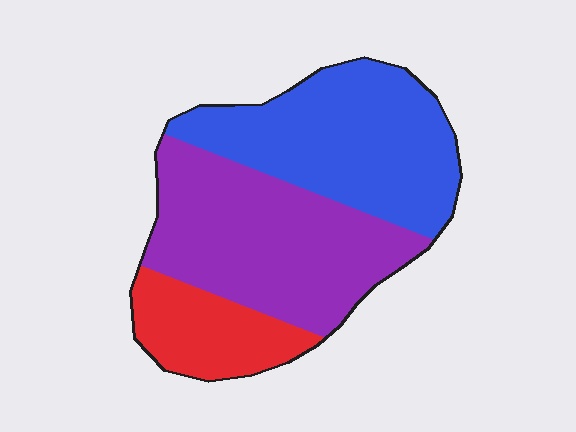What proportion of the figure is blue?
Blue covers about 40% of the figure.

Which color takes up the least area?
Red, at roughly 15%.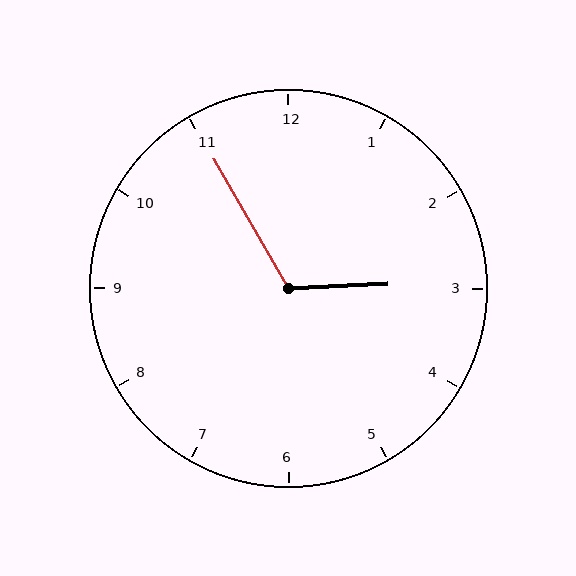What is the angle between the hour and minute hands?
Approximately 118 degrees.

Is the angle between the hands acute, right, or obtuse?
It is obtuse.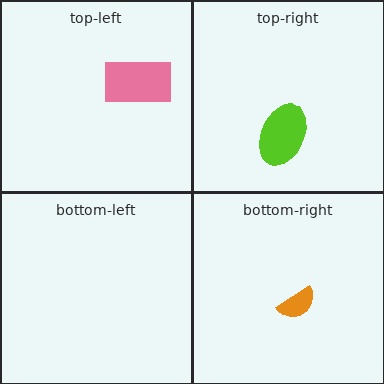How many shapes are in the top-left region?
1.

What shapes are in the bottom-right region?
The orange semicircle.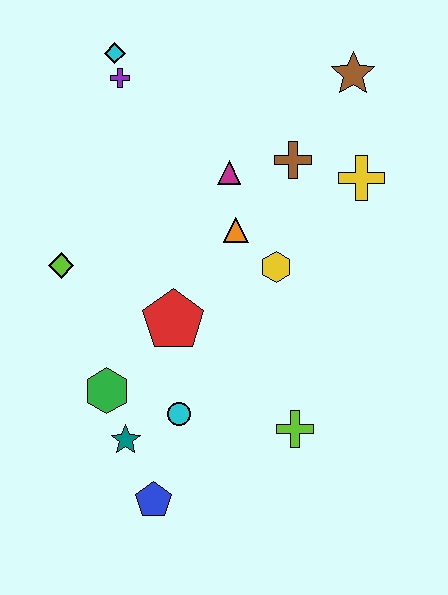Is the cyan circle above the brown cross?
No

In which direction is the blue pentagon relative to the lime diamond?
The blue pentagon is below the lime diamond.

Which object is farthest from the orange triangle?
The blue pentagon is farthest from the orange triangle.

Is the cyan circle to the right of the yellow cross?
No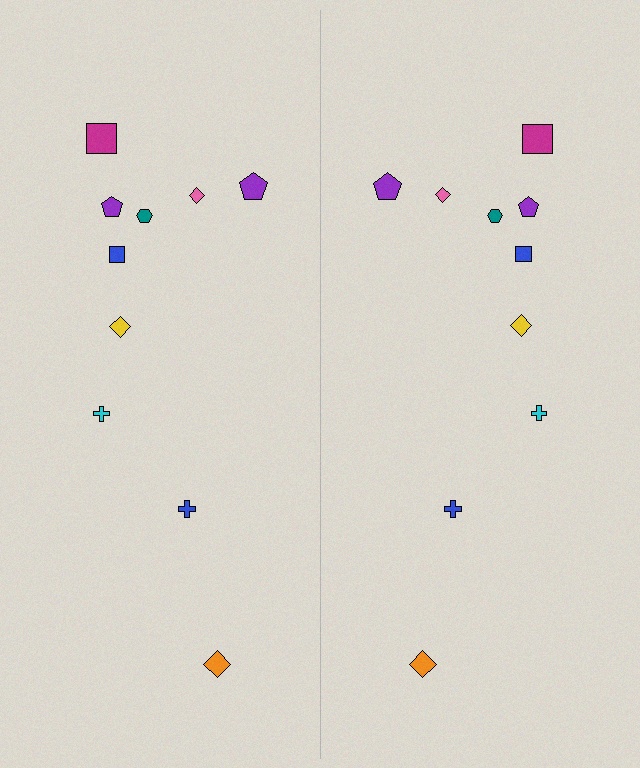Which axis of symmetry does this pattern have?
The pattern has a vertical axis of symmetry running through the center of the image.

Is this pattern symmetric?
Yes, this pattern has bilateral (reflection) symmetry.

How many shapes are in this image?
There are 20 shapes in this image.